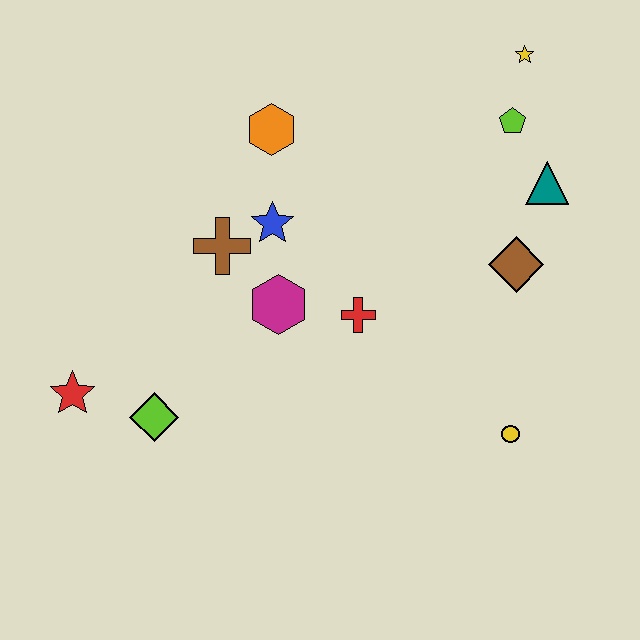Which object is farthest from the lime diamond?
The yellow star is farthest from the lime diamond.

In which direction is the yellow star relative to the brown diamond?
The yellow star is above the brown diamond.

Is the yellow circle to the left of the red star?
No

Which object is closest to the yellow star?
The lime pentagon is closest to the yellow star.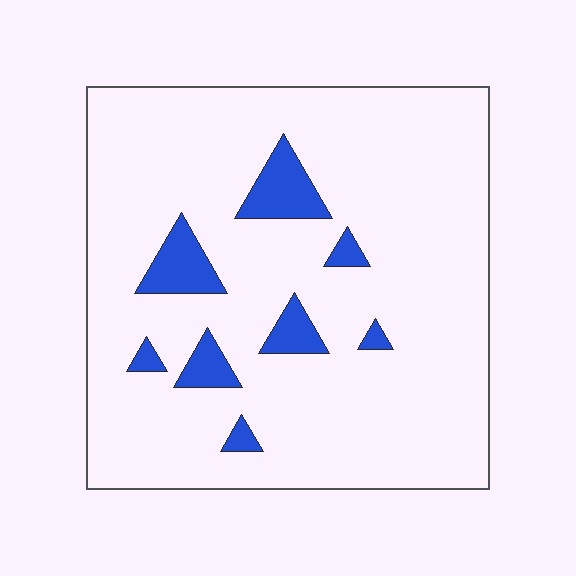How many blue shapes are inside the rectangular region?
8.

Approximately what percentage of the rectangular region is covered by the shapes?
Approximately 10%.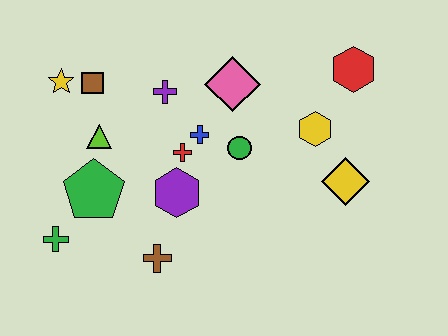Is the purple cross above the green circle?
Yes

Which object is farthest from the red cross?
The red hexagon is farthest from the red cross.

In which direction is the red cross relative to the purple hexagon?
The red cross is above the purple hexagon.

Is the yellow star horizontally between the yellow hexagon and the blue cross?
No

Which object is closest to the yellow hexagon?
The yellow diamond is closest to the yellow hexagon.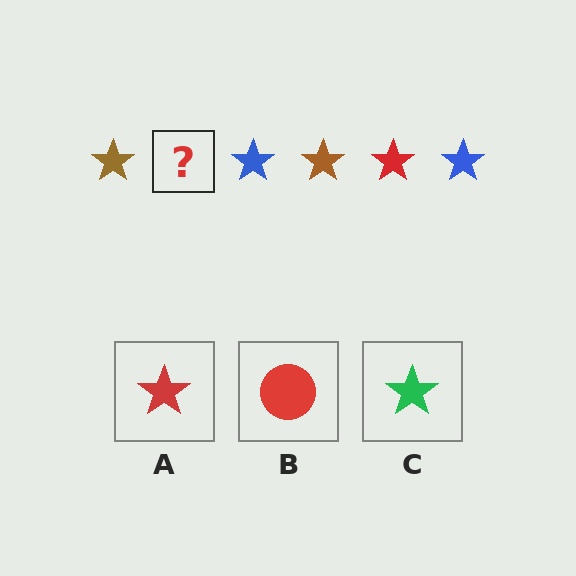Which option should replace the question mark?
Option A.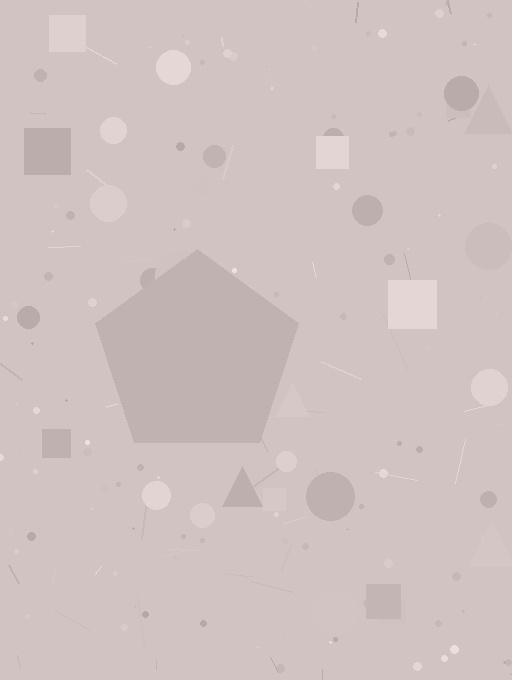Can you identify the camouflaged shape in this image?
The camouflaged shape is a pentagon.